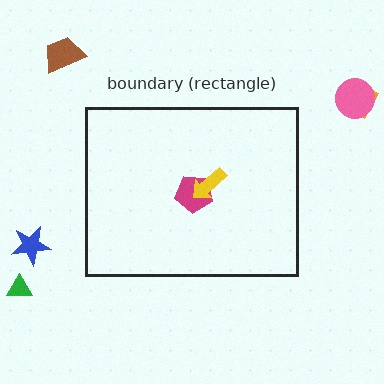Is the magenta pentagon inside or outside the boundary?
Inside.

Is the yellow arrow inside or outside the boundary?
Inside.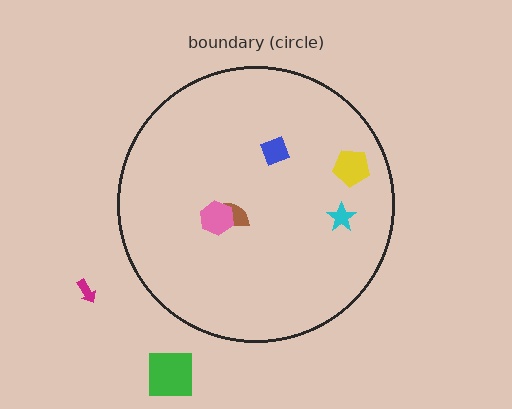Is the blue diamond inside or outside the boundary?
Inside.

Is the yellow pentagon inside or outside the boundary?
Inside.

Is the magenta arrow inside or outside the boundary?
Outside.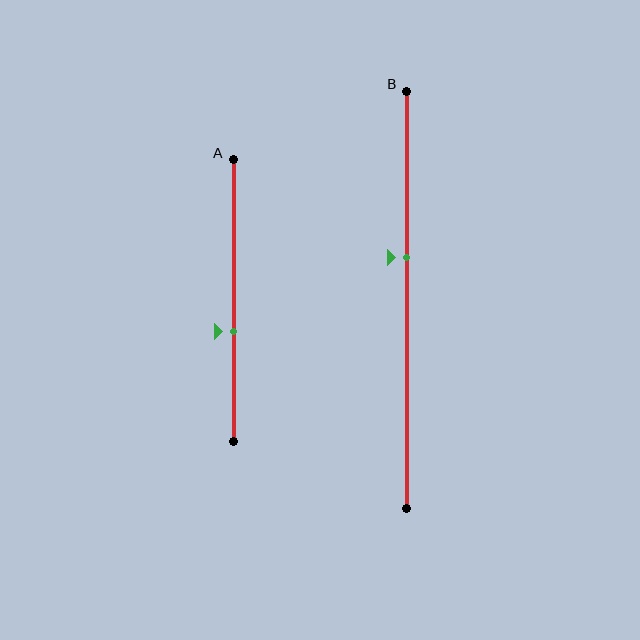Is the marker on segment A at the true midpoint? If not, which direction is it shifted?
No, the marker on segment A is shifted downward by about 11% of the segment length.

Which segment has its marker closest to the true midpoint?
Segment B has its marker closest to the true midpoint.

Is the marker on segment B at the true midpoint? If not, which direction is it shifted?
No, the marker on segment B is shifted upward by about 10% of the segment length.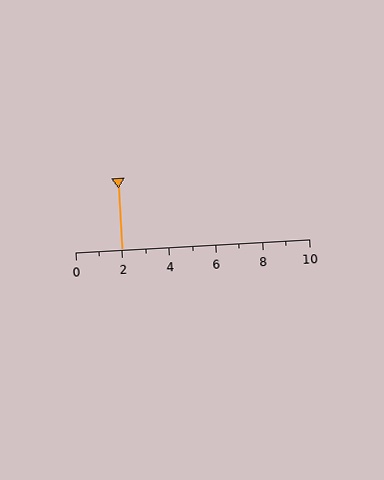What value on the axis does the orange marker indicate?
The marker indicates approximately 2.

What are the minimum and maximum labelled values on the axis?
The axis runs from 0 to 10.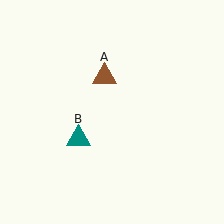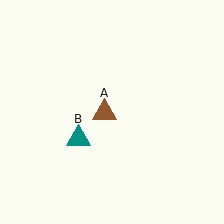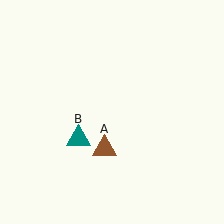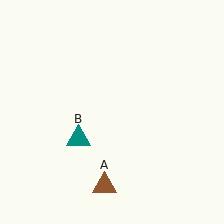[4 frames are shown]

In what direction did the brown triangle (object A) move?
The brown triangle (object A) moved down.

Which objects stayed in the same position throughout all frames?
Teal triangle (object B) remained stationary.